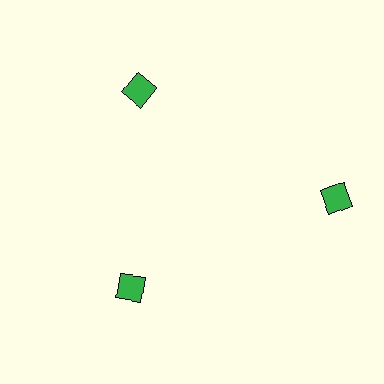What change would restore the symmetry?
The symmetry would be restored by moving it inward, back onto the ring so that all 3 diamonds sit at equal angles and equal distance from the center.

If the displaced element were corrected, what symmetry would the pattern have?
It would have 3-fold rotational symmetry — the pattern would map onto itself every 120 degrees.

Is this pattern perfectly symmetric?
No. The 3 green diamonds are arranged in a ring, but one element near the 3 o'clock position is pushed outward from the center, breaking the 3-fold rotational symmetry.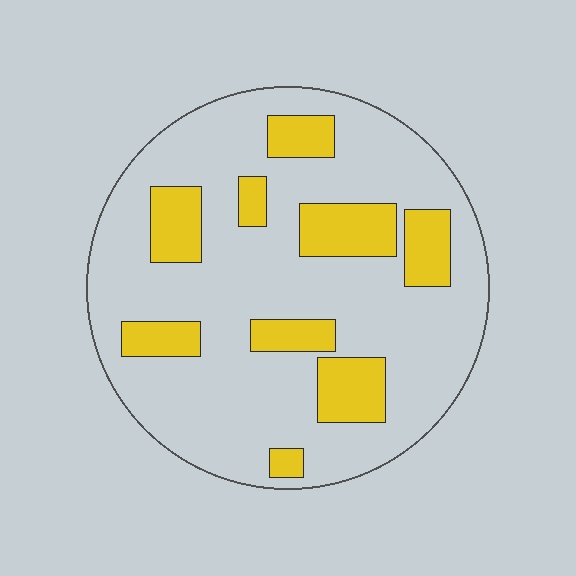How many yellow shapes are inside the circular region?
9.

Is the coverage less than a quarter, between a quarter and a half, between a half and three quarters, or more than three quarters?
Less than a quarter.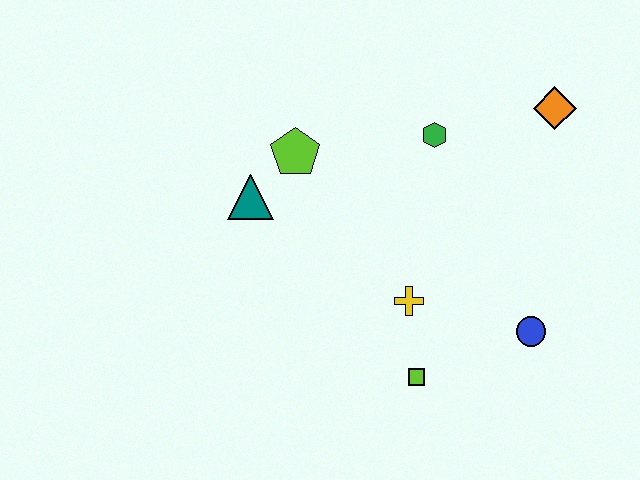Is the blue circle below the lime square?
No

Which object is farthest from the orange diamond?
The teal triangle is farthest from the orange diamond.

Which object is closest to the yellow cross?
The lime square is closest to the yellow cross.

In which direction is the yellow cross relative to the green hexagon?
The yellow cross is below the green hexagon.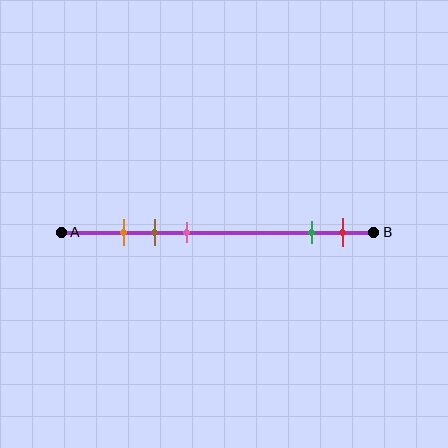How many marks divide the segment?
There are 5 marks dividing the segment.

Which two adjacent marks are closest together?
The orange and brown marks are the closest adjacent pair.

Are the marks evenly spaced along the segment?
No, the marks are not evenly spaced.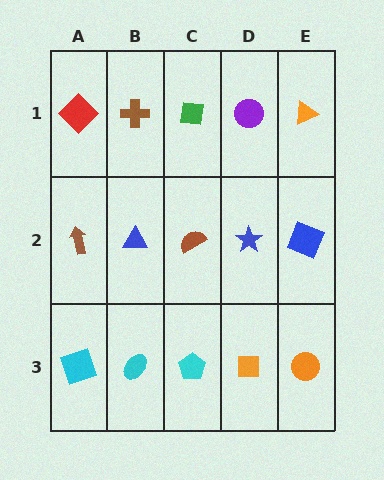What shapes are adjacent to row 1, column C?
A brown semicircle (row 2, column C), a brown cross (row 1, column B), a purple circle (row 1, column D).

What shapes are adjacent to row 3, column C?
A brown semicircle (row 2, column C), a cyan ellipse (row 3, column B), an orange square (row 3, column D).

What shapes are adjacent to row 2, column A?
A red diamond (row 1, column A), a cyan square (row 3, column A), a blue triangle (row 2, column B).